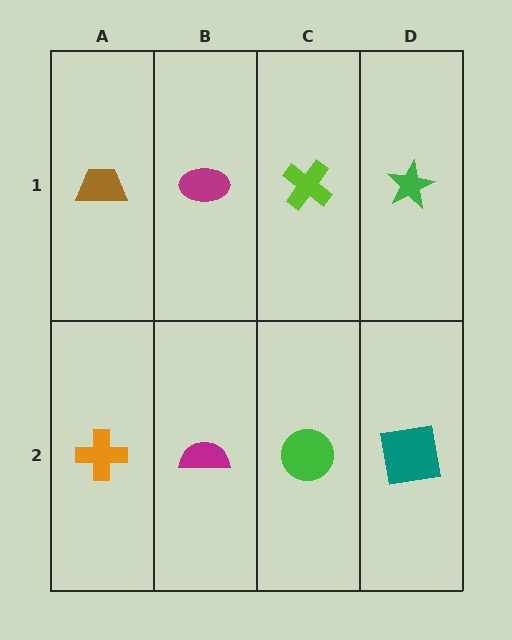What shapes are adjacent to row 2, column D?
A green star (row 1, column D), a green circle (row 2, column C).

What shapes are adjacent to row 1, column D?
A teal square (row 2, column D), a lime cross (row 1, column C).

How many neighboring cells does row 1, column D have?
2.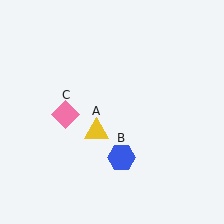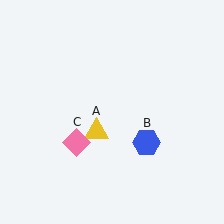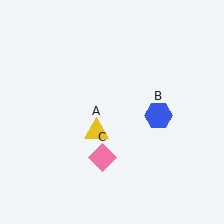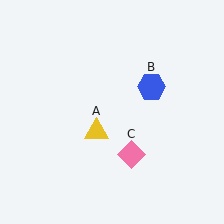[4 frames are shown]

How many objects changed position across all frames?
2 objects changed position: blue hexagon (object B), pink diamond (object C).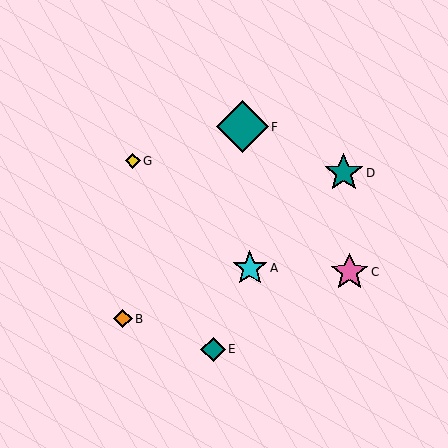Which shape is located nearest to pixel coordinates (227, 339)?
The teal diamond (labeled E) at (213, 349) is nearest to that location.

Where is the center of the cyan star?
The center of the cyan star is at (250, 268).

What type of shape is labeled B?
Shape B is an orange diamond.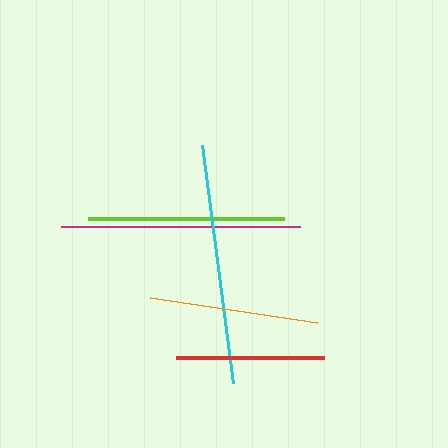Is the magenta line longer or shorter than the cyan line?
The cyan line is longer than the magenta line.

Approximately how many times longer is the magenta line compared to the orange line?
The magenta line is approximately 1.4 times the length of the orange line.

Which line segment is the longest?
The cyan line is the longest at approximately 241 pixels.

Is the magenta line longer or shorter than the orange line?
The magenta line is longer than the orange line.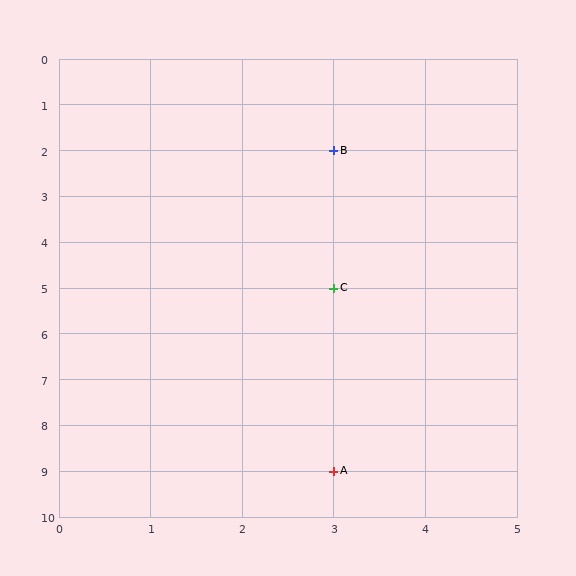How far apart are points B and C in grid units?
Points B and C are 3 rows apart.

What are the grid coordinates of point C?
Point C is at grid coordinates (3, 5).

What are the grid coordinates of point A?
Point A is at grid coordinates (3, 9).